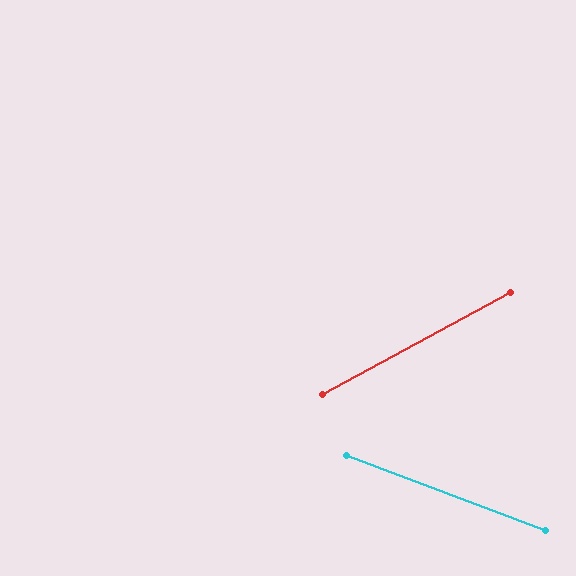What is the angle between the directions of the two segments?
Approximately 49 degrees.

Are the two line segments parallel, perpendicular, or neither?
Neither parallel nor perpendicular — they differ by about 49°.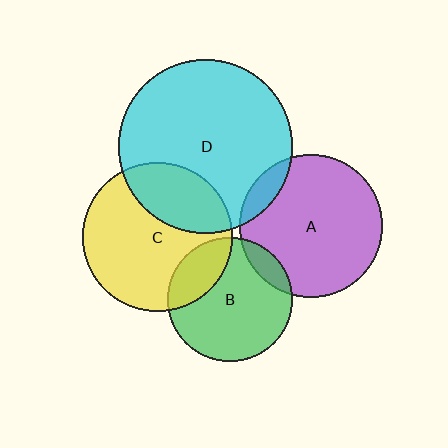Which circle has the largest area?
Circle D (cyan).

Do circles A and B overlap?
Yes.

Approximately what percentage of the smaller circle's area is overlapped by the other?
Approximately 10%.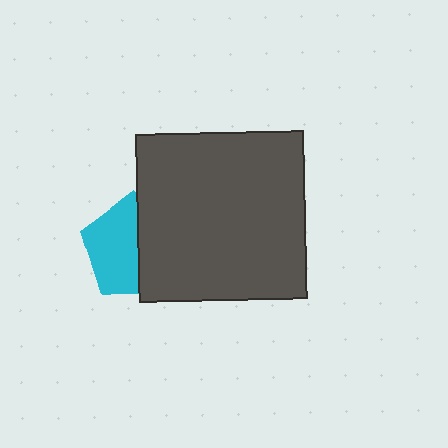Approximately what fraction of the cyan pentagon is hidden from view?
Roughly 46% of the cyan pentagon is hidden behind the dark gray square.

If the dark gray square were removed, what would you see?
You would see the complete cyan pentagon.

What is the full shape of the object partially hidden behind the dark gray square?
The partially hidden object is a cyan pentagon.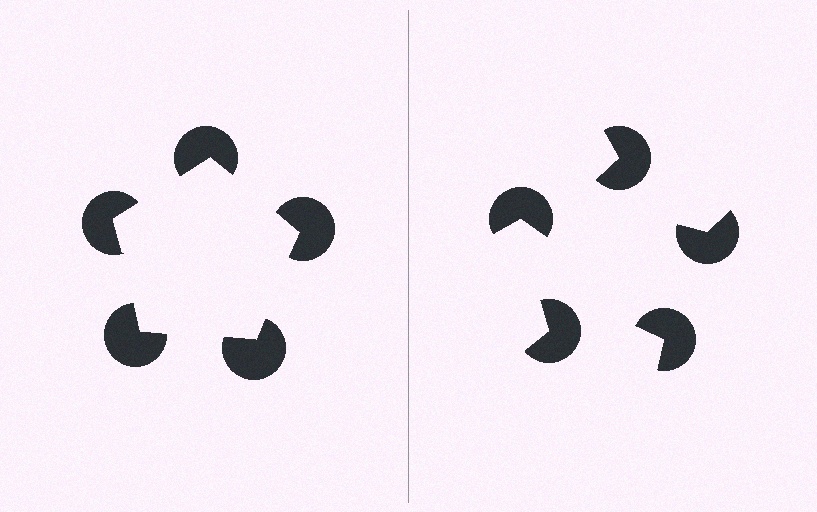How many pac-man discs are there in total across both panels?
10 — 5 on each side.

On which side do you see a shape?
An illusory pentagon appears on the left side. On the right side the wedge cuts are rotated, so no coherent shape forms.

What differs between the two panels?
The pac-man discs are positioned identically on both sides; only the wedge orientations differ. On the left they align to a pentagon; on the right they are misaligned.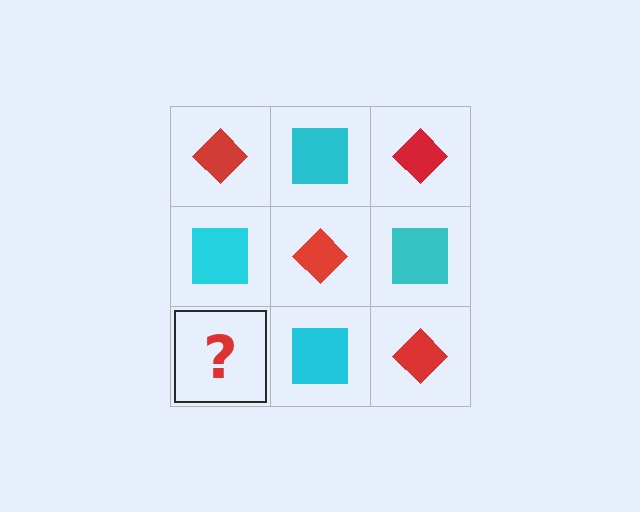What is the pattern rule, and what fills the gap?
The rule is that it alternates red diamond and cyan square in a checkerboard pattern. The gap should be filled with a red diamond.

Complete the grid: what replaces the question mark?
The question mark should be replaced with a red diamond.